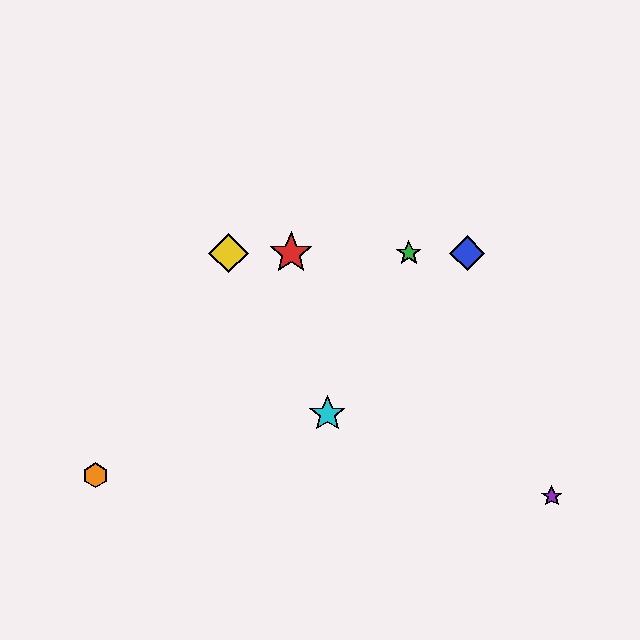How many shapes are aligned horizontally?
4 shapes (the red star, the blue diamond, the green star, the yellow diamond) are aligned horizontally.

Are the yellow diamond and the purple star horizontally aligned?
No, the yellow diamond is at y≈253 and the purple star is at y≈496.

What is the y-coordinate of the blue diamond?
The blue diamond is at y≈253.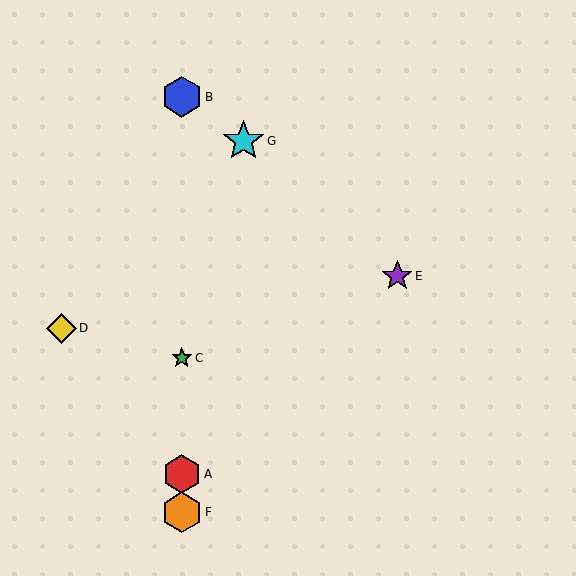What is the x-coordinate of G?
Object G is at x≈244.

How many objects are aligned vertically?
4 objects (A, B, C, F) are aligned vertically.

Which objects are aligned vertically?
Objects A, B, C, F are aligned vertically.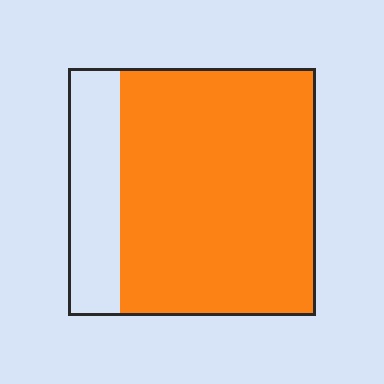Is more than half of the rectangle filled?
Yes.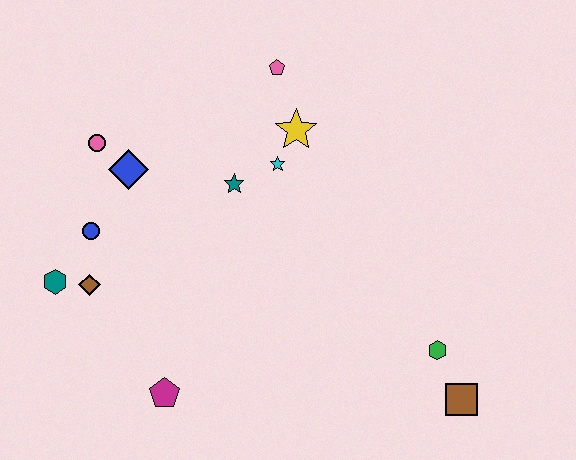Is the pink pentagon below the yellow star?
No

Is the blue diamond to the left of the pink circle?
No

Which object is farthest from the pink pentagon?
The brown square is farthest from the pink pentagon.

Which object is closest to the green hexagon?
The brown square is closest to the green hexagon.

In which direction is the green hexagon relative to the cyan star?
The green hexagon is below the cyan star.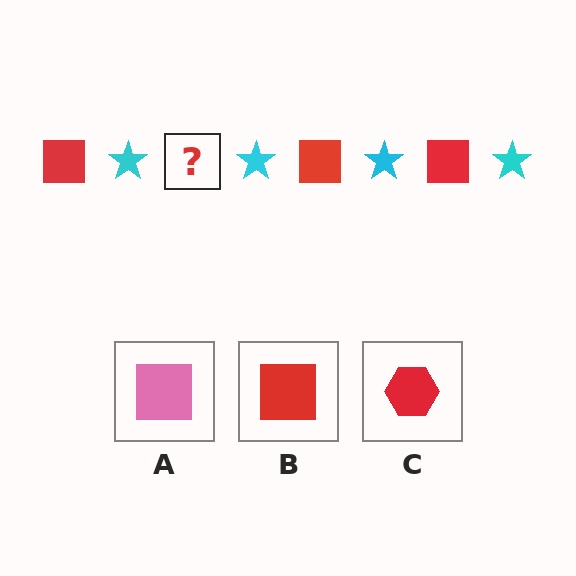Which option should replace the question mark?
Option B.